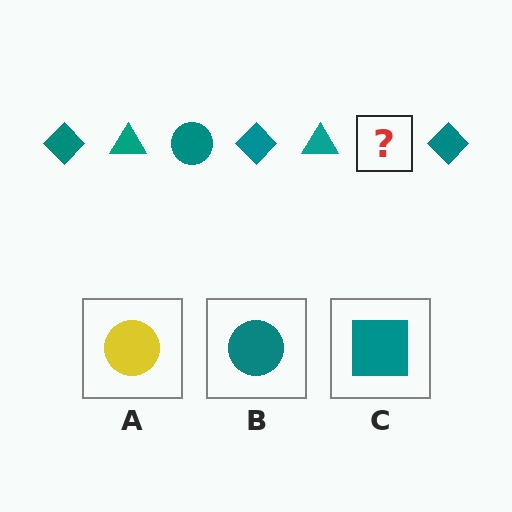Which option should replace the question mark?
Option B.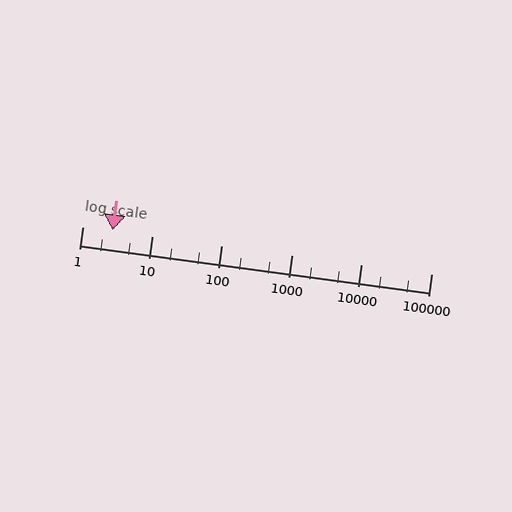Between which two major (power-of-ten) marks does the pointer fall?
The pointer is between 1 and 10.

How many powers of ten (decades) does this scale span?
The scale spans 5 decades, from 1 to 100000.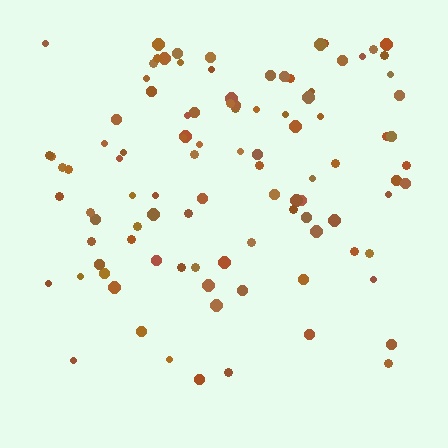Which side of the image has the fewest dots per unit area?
The bottom.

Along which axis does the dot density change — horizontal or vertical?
Vertical.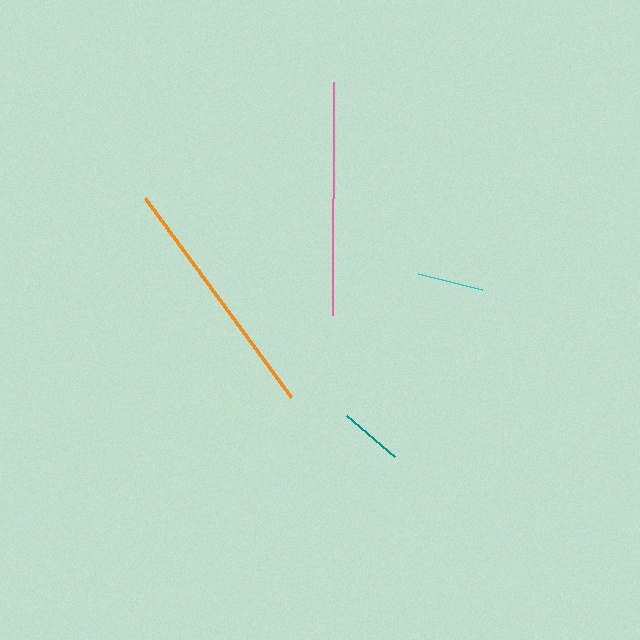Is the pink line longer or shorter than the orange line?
The orange line is longer than the pink line.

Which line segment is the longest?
The orange line is the longest at approximately 247 pixels.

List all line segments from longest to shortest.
From longest to shortest: orange, pink, cyan, teal.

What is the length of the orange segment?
The orange segment is approximately 247 pixels long.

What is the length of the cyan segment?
The cyan segment is approximately 66 pixels long.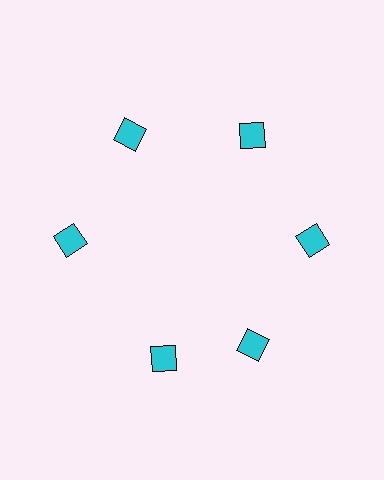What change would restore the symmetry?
The symmetry would be restored by rotating it back into even spacing with its neighbors so that all 6 diamonds sit at equal angles and equal distance from the center.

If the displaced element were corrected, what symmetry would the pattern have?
It would have 6-fold rotational symmetry — the pattern would map onto itself every 60 degrees.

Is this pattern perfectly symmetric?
No. The 6 cyan diamonds are arranged in a ring, but one element near the 7 o'clock position is rotated out of alignment along the ring, breaking the 6-fold rotational symmetry.